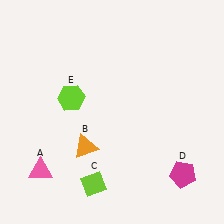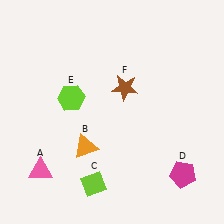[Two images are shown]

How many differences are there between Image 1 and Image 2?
There is 1 difference between the two images.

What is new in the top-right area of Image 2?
A brown star (F) was added in the top-right area of Image 2.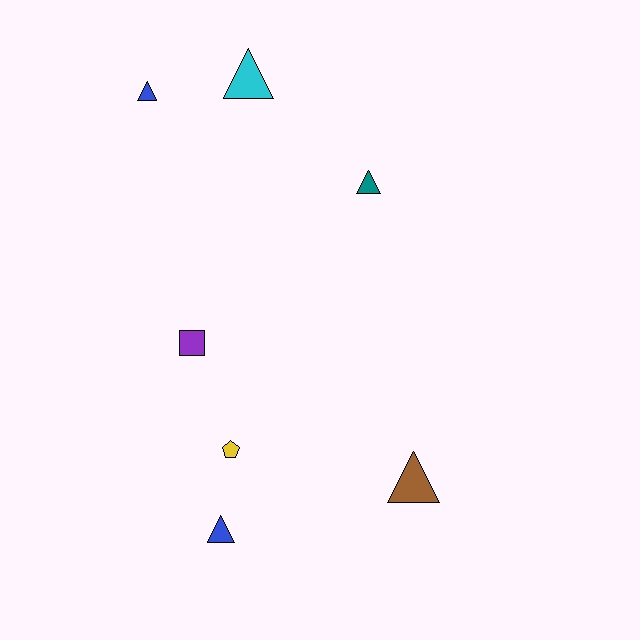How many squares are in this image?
There is 1 square.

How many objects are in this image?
There are 7 objects.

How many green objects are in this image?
There are no green objects.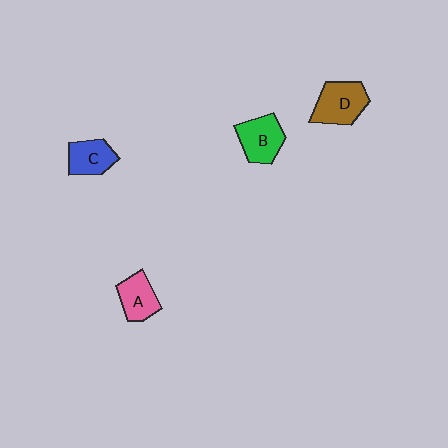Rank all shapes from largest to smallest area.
From largest to smallest: D (brown), B (green), C (blue), A (pink).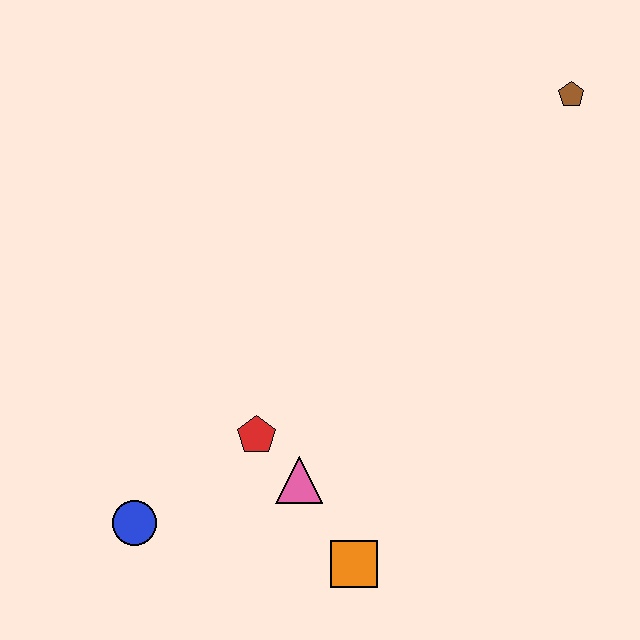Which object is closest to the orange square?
The pink triangle is closest to the orange square.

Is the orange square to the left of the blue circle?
No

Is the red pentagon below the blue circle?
No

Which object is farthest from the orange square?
The brown pentagon is farthest from the orange square.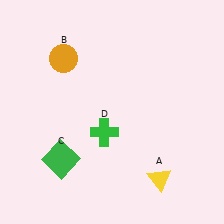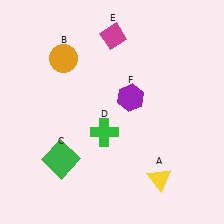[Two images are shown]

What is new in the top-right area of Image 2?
A purple hexagon (F) was added in the top-right area of Image 2.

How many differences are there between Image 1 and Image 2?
There are 2 differences between the two images.